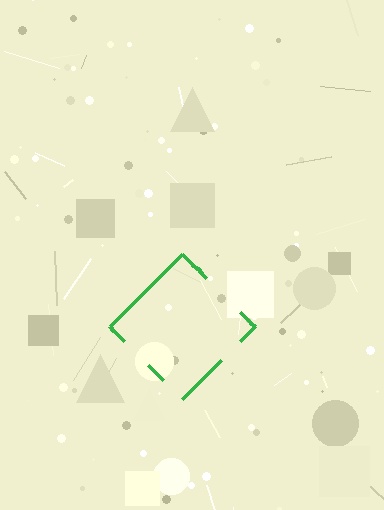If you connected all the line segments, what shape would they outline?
They would outline a diamond.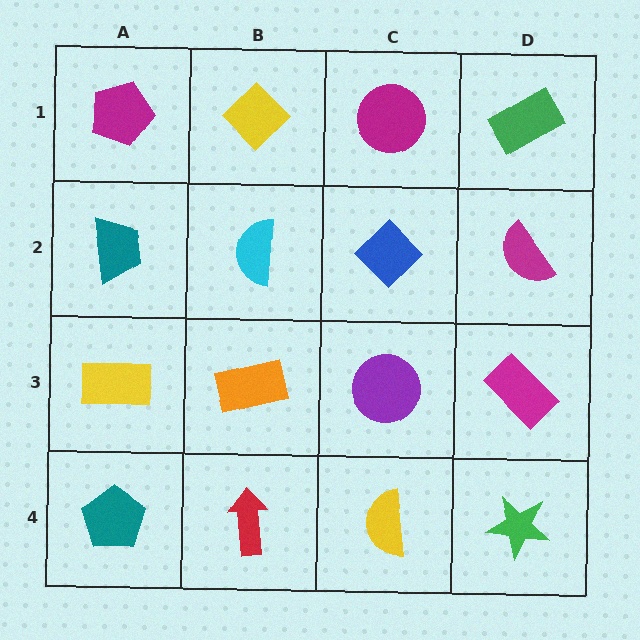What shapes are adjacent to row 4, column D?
A magenta rectangle (row 3, column D), a yellow semicircle (row 4, column C).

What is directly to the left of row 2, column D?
A blue diamond.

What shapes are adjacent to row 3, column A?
A teal trapezoid (row 2, column A), a teal pentagon (row 4, column A), an orange rectangle (row 3, column B).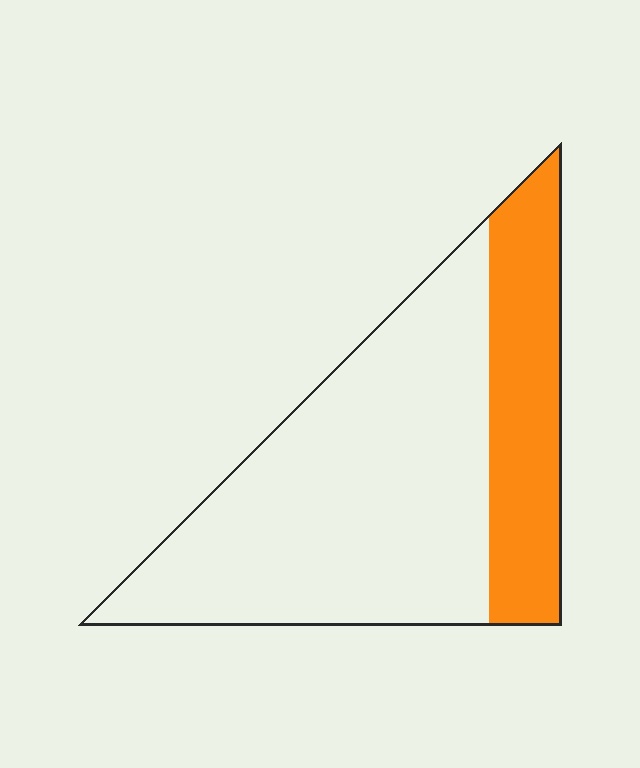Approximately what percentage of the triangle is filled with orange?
Approximately 30%.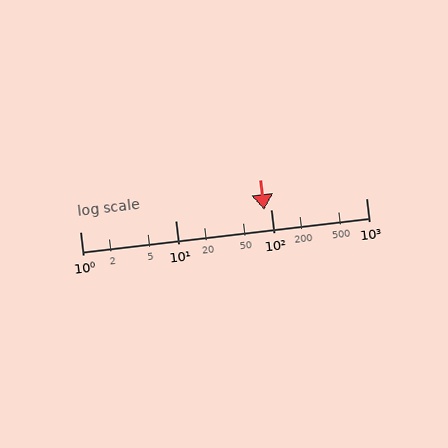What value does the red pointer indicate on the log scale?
The pointer indicates approximately 85.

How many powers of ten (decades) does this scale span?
The scale spans 3 decades, from 1 to 1000.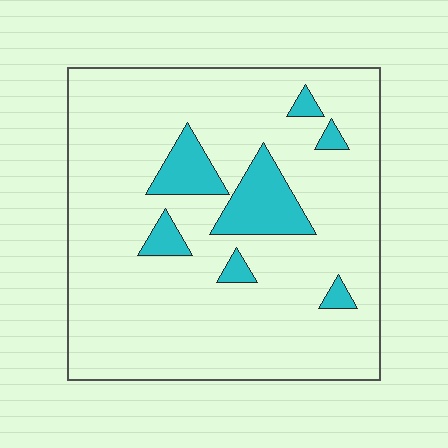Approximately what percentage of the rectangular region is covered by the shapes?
Approximately 10%.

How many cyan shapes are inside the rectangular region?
7.